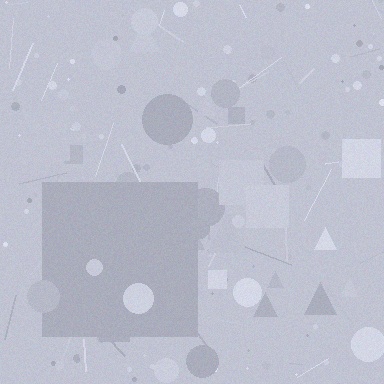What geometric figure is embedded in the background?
A square is embedded in the background.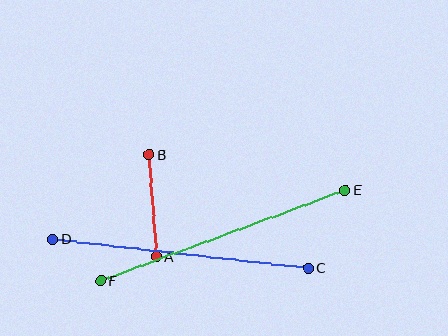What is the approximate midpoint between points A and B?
The midpoint is at approximately (153, 206) pixels.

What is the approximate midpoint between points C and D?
The midpoint is at approximately (180, 253) pixels.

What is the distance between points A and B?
The distance is approximately 103 pixels.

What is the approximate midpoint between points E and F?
The midpoint is at approximately (223, 235) pixels.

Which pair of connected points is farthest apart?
Points E and F are farthest apart.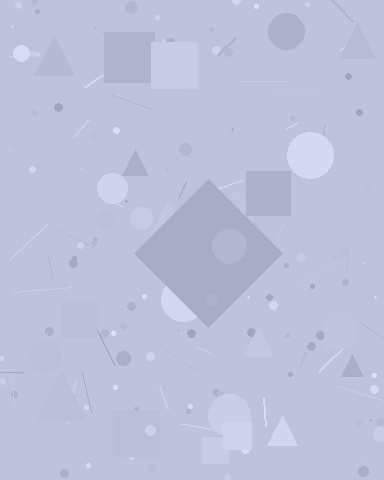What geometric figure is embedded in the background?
A diamond is embedded in the background.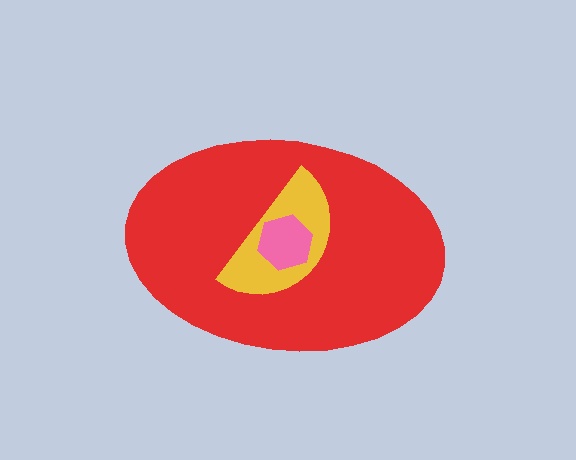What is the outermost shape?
The red ellipse.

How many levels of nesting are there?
3.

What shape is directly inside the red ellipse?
The yellow semicircle.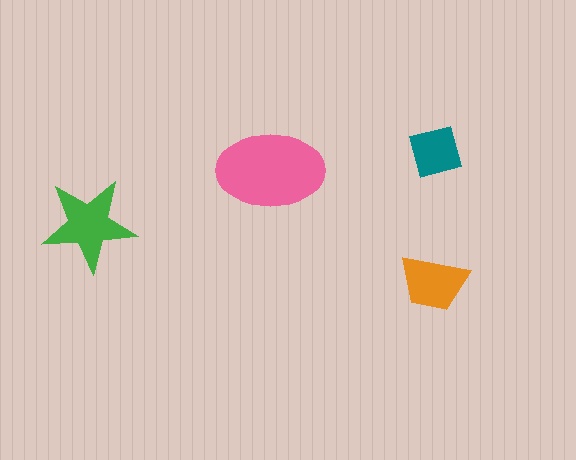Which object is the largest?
The pink ellipse.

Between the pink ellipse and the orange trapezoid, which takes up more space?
The pink ellipse.